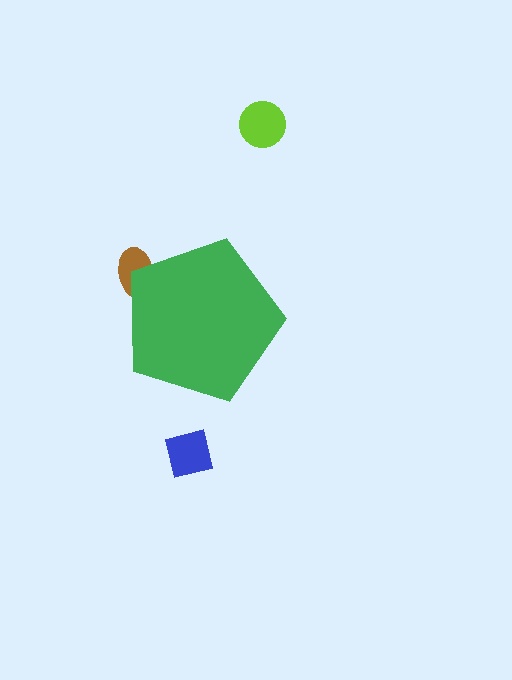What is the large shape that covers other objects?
A green pentagon.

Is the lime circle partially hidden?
No, the lime circle is fully visible.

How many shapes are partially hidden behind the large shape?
1 shape is partially hidden.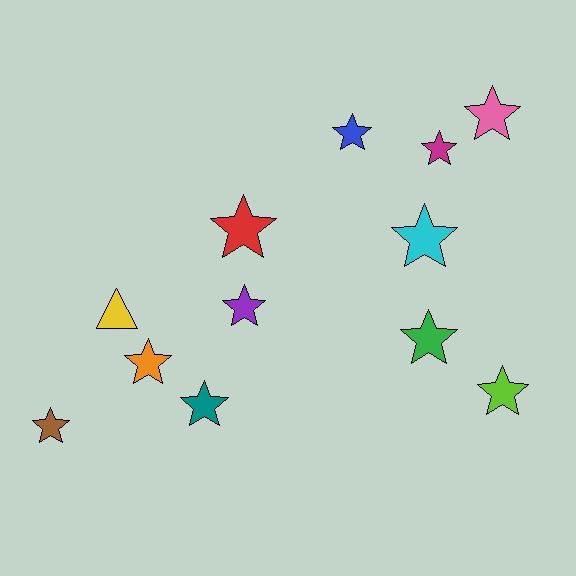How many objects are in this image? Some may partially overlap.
There are 12 objects.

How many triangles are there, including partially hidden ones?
There is 1 triangle.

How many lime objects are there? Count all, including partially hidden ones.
There is 1 lime object.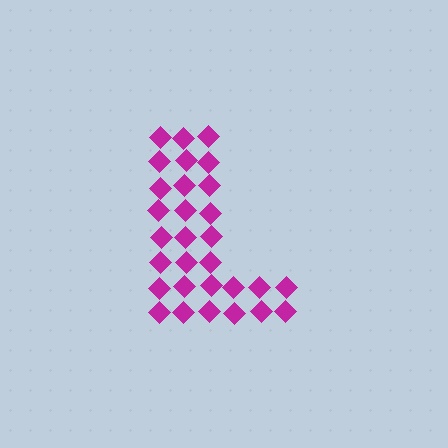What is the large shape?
The large shape is the letter L.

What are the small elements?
The small elements are diamonds.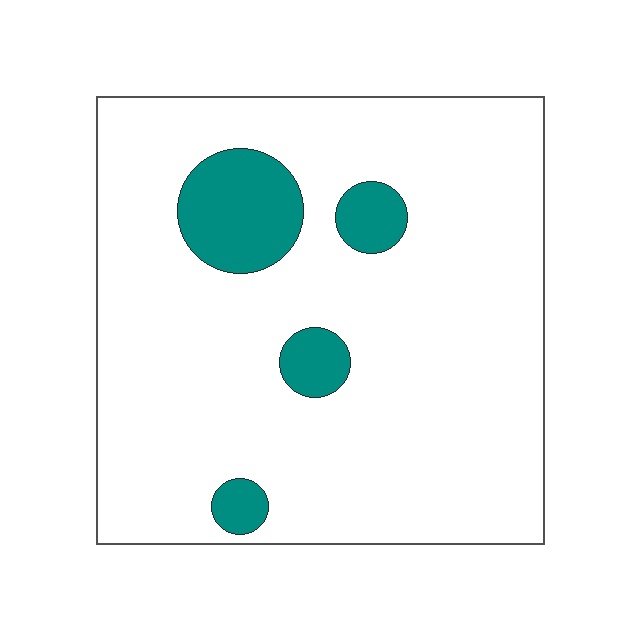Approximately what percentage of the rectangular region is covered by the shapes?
Approximately 10%.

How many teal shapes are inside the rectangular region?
4.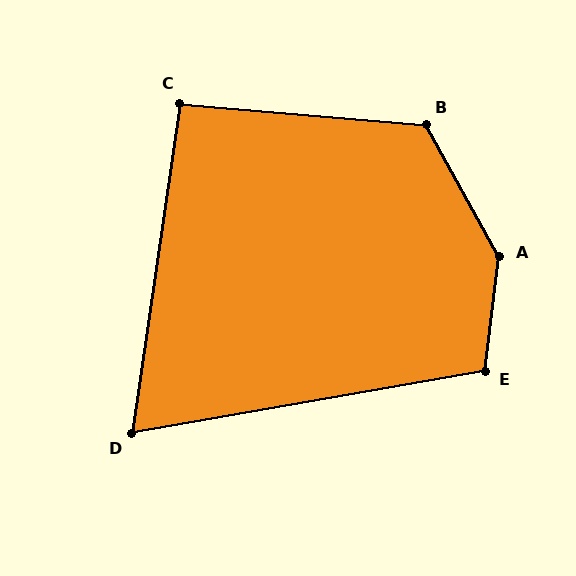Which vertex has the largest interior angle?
A, at approximately 144 degrees.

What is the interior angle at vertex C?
Approximately 93 degrees (approximately right).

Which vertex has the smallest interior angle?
D, at approximately 72 degrees.